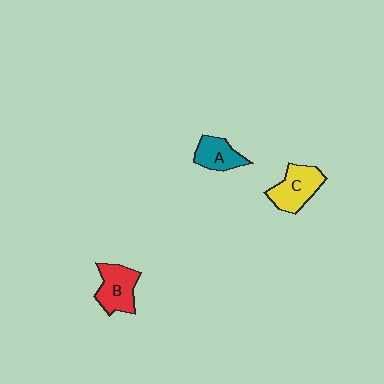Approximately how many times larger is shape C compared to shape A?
Approximately 1.4 times.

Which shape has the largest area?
Shape C (yellow).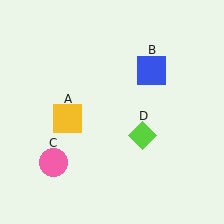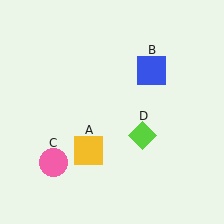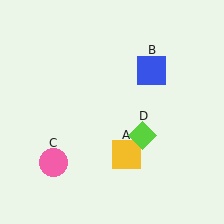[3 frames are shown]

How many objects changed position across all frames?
1 object changed position: yellow square (object A).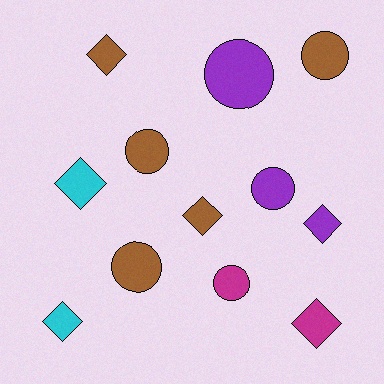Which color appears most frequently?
Brown, with 5 objects.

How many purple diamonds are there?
There is 1 purple diamond.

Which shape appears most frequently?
Circle, with 6 objects.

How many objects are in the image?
There are 12 objects.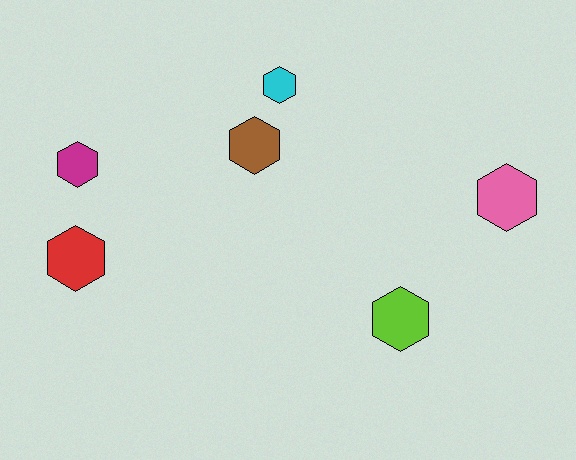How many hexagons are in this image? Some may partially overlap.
There are 6 hexagons.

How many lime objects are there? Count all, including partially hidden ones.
There is 1 lime object.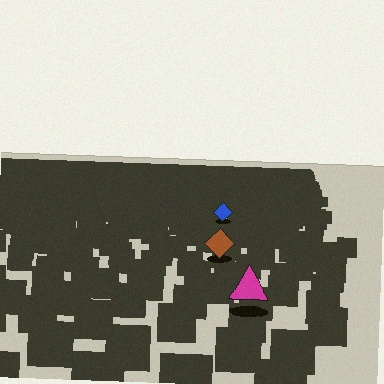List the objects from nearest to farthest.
From nearest to farthest: the magenta triangle, the brown diamond, the blue diamond.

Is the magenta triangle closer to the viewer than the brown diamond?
Yes. The magenta triangle is closer — you can tell from the texture gradient: the ground texture is coarser near it.